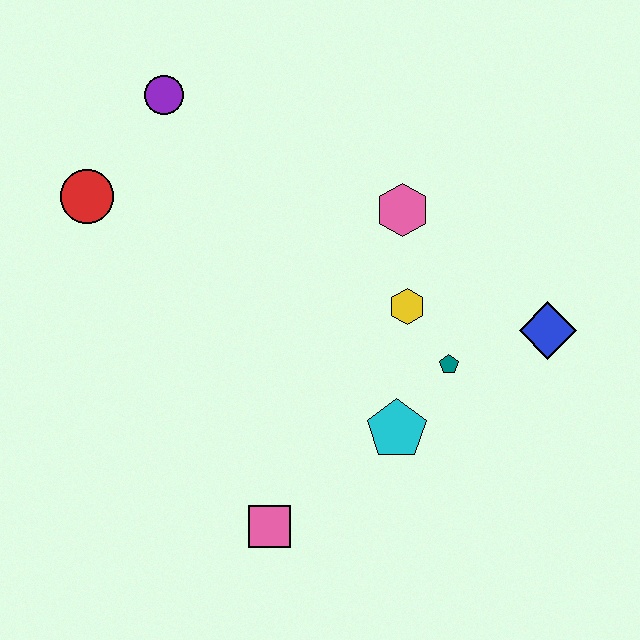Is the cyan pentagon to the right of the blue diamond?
No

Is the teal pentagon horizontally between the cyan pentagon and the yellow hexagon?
No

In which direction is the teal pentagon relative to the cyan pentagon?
The teal pentagon is above the cyan pentagon.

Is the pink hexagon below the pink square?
No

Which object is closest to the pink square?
The cyan pentagon is closest to the pink square.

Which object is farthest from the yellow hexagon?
The red circle is farthest from the yellow hexagon.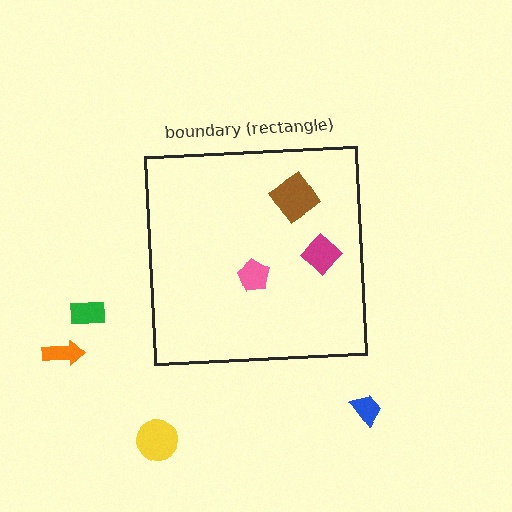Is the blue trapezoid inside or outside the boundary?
Outside.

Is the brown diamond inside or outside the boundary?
Inside.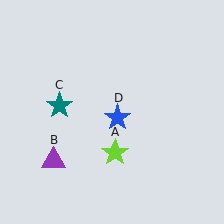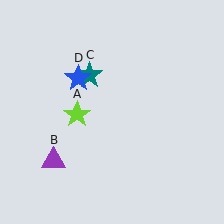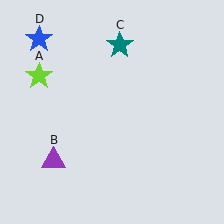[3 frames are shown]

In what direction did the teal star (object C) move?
The teal star (object C) moved up and to the right.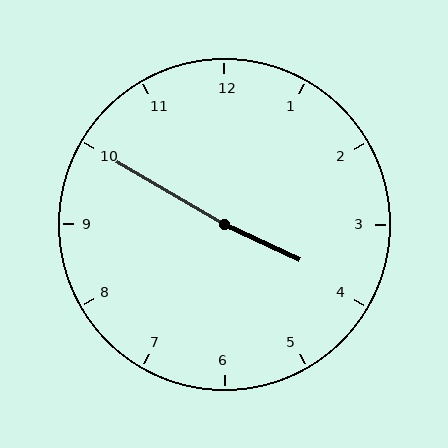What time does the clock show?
3:50.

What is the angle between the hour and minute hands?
Approximately 175 degrees.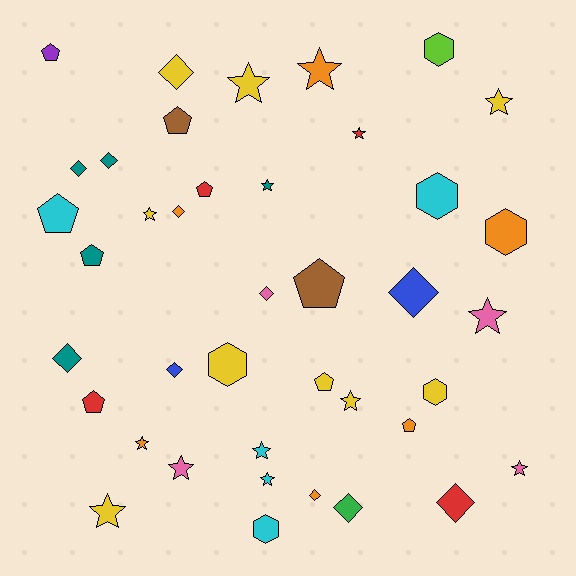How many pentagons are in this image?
There are 9 pentagons.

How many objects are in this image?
There are 40 objects.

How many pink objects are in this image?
There are 4 pink objects.